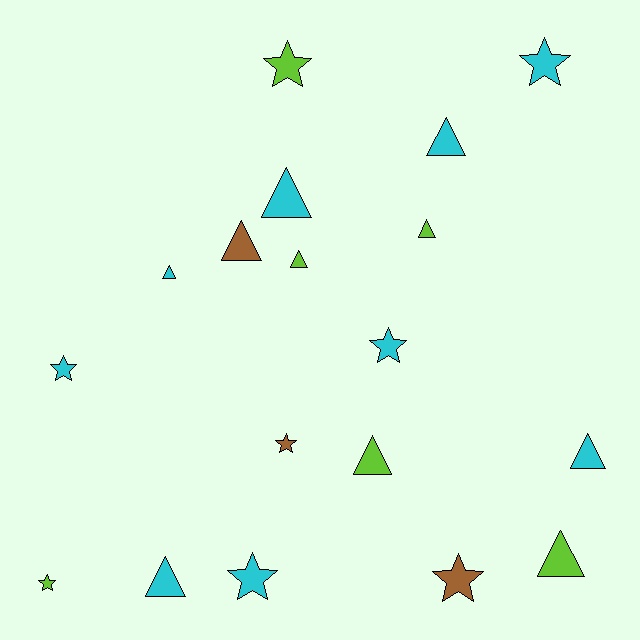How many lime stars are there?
There are 2 lime stars.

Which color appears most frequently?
Cyan, with 9 objects.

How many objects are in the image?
There are 18 objects.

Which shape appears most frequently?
Triangle, with 10 objects.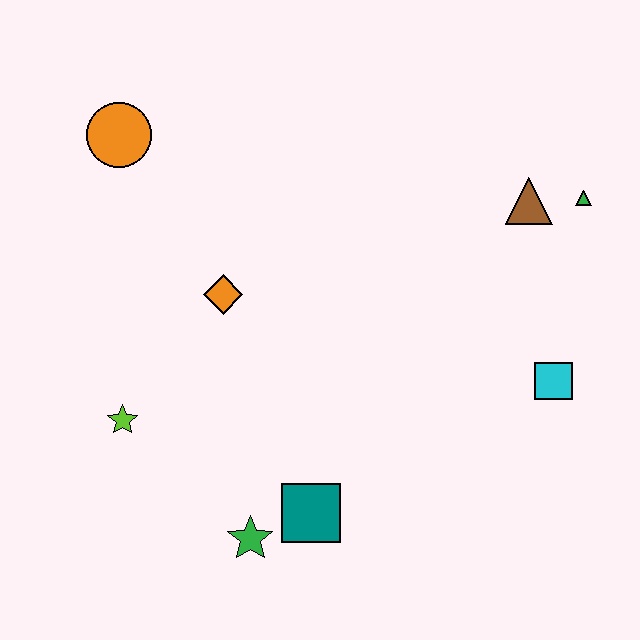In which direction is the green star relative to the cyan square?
The green star is to the left of the cyan square.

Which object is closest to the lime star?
The orange diamond is closest to the lime star.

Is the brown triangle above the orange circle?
No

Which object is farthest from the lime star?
The green triangle is farthest from the lime star.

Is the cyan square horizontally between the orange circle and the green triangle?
Yes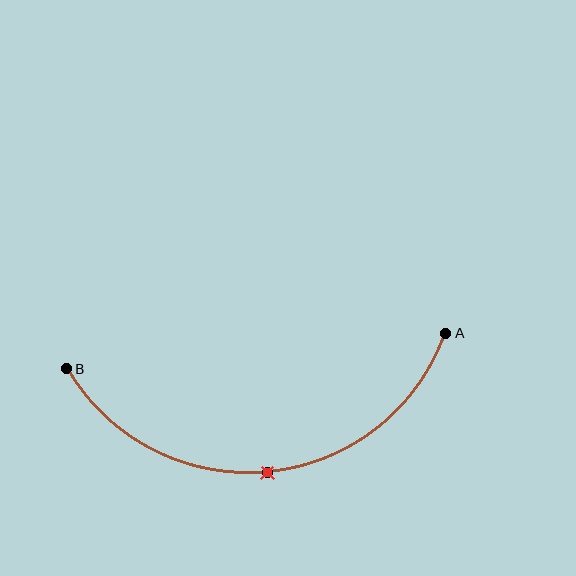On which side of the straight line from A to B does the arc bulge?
The arc bulges below the straight line connecting A and B.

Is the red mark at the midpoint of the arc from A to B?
Yes. The red mark lies on the arc at equal arc-length from both A and B — it is the arc midpoint.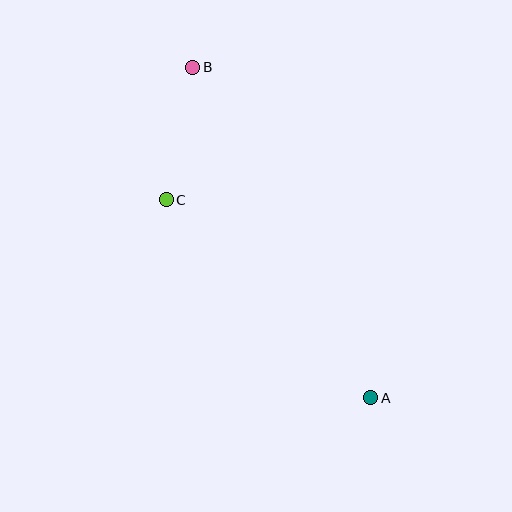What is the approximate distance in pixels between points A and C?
The distance between A and C is approximately 284 pixels.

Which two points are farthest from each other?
Points A and B are farthest from each other.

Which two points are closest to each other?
Points B and C are closest to each other.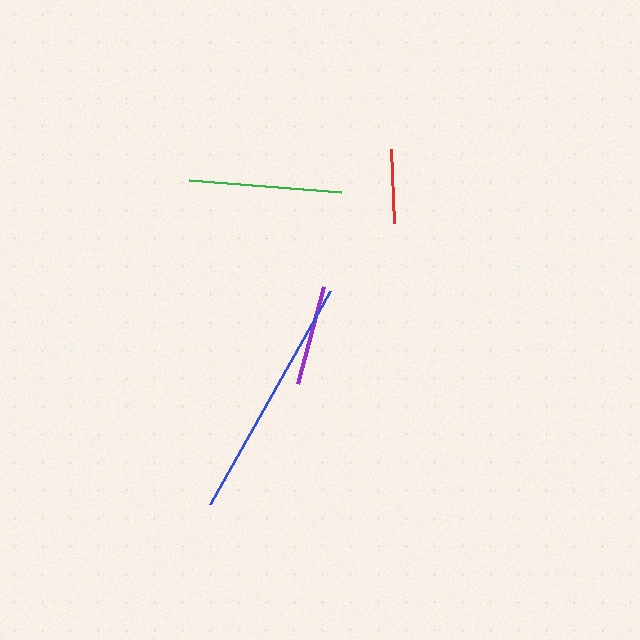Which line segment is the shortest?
The red line is the shortest at approximately 74 pixels.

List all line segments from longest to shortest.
From longest to shortest: blue, green, purple, red.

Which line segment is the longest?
The blue line is the longest at approximately 244 pixels.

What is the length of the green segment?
The green segment is approximately 153 pixels long.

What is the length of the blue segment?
The blue segment is approximately 244 pixels long.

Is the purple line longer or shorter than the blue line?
The blue line is longer than the purple line.